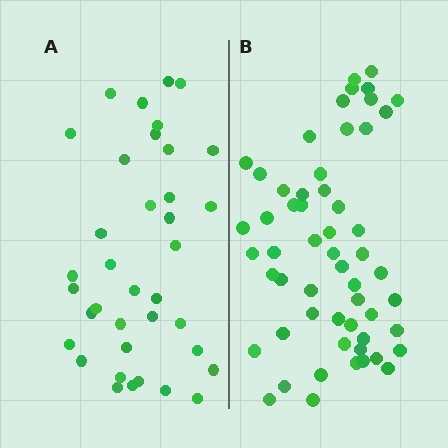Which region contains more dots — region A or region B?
Region B (the right region) has more dots.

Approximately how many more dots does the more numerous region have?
Region B has approximately 20 more dots than region A.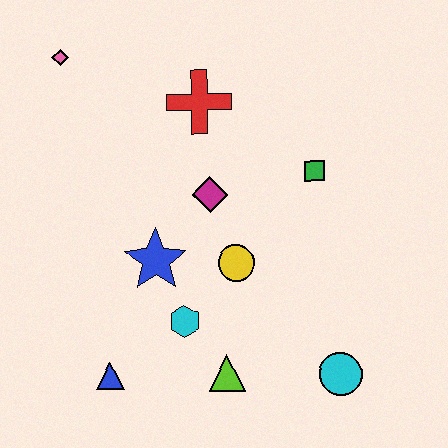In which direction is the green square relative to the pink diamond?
The green square is to the right of the pink diamond.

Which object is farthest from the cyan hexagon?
The pink diamond is farthest from the cyan hexagon.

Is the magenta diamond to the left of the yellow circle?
Yes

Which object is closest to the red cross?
The magenta diamond is closest to the red cross.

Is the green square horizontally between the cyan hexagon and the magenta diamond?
No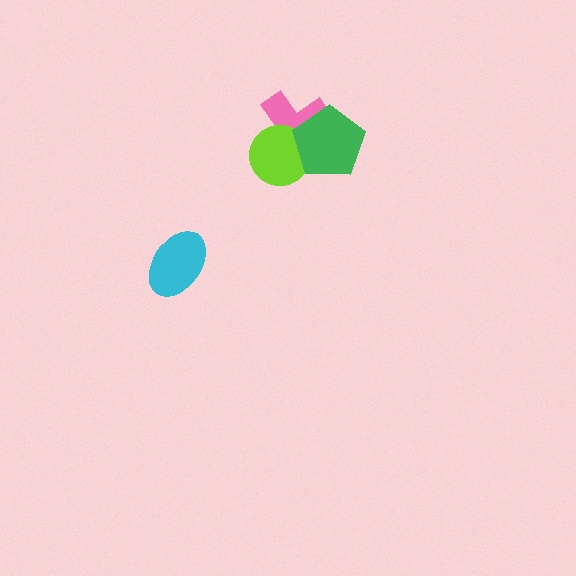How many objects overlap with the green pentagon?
2 objects overlap with the green pentagon.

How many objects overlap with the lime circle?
2 objects overlap with the lime circle.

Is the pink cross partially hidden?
Yes, it is partially covered by another shape.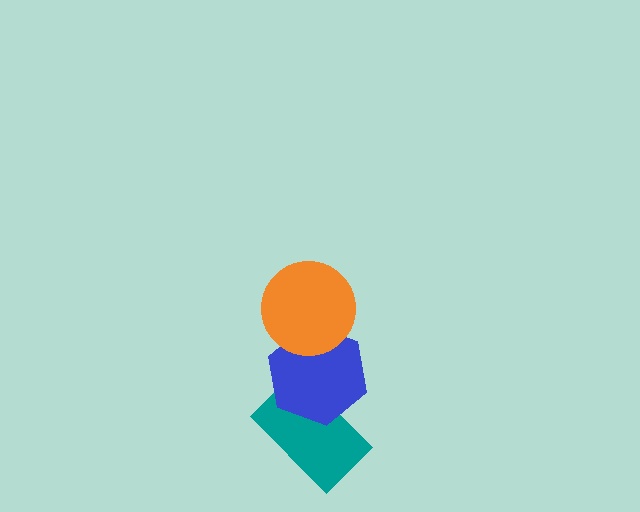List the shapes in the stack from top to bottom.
From top to bottom: the orange circle, the blue hexagon, the teal rectangle.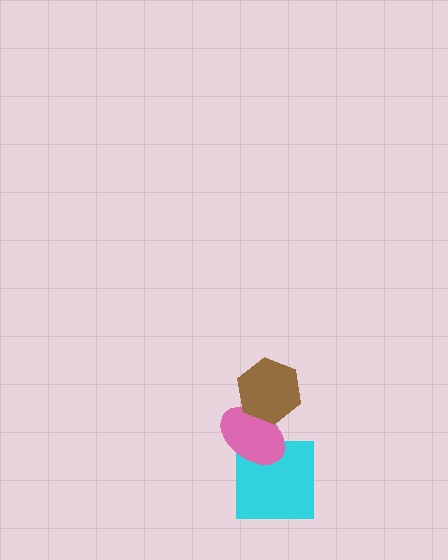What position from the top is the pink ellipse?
The pink ellipse is 2nd from the top.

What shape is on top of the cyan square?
The pink ellipse is on top of the cyan square.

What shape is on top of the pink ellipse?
The brown hexagon is on top of the pink ellipse.